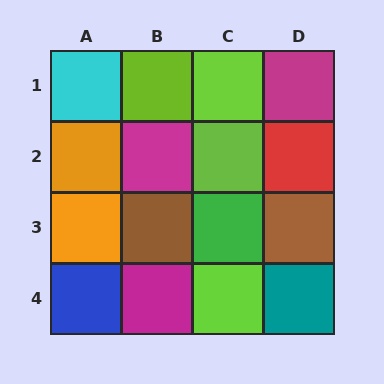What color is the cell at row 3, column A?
Orange.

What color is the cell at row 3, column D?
Brown.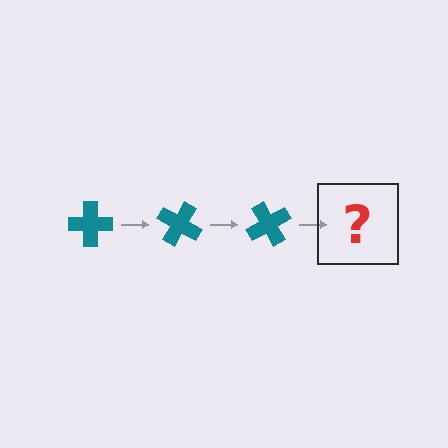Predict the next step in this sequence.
The next step is a teal cross rotated 90 degrees.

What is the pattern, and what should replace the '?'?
The pattern is that the cross rotates 30 degrees each step. The '?' should be a teal cross rotated 90 degrees.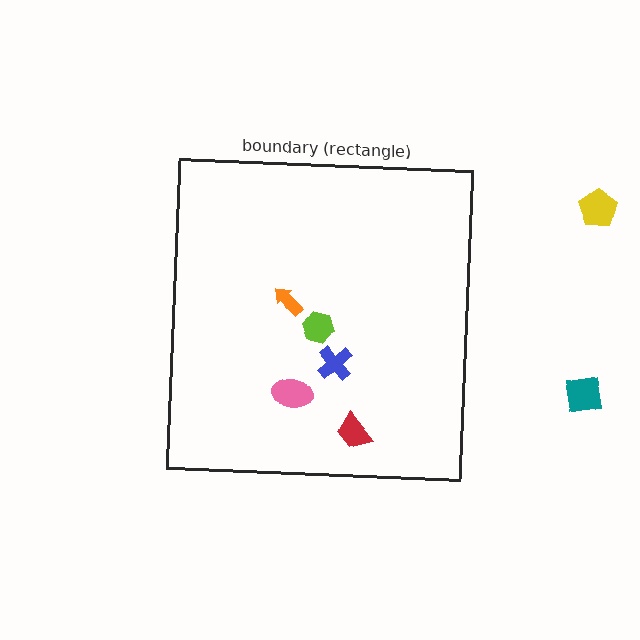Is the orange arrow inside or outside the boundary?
Inside.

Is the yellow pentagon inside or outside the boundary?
Outside.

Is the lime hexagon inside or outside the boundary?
Inside.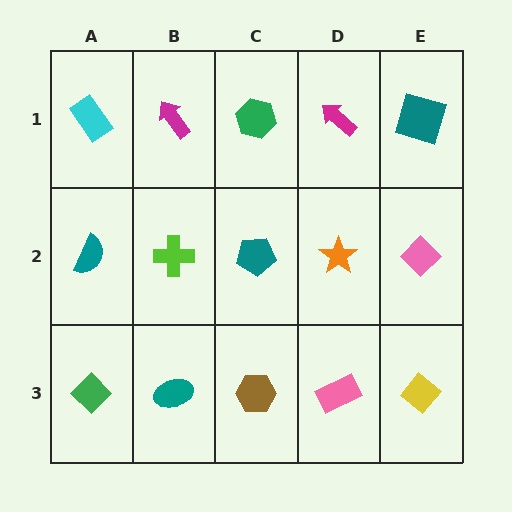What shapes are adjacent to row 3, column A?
A teal semicircle (row 2, column A), a teal ellipse (row 3, column B).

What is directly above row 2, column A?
A cyan rectangle.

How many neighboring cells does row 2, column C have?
4.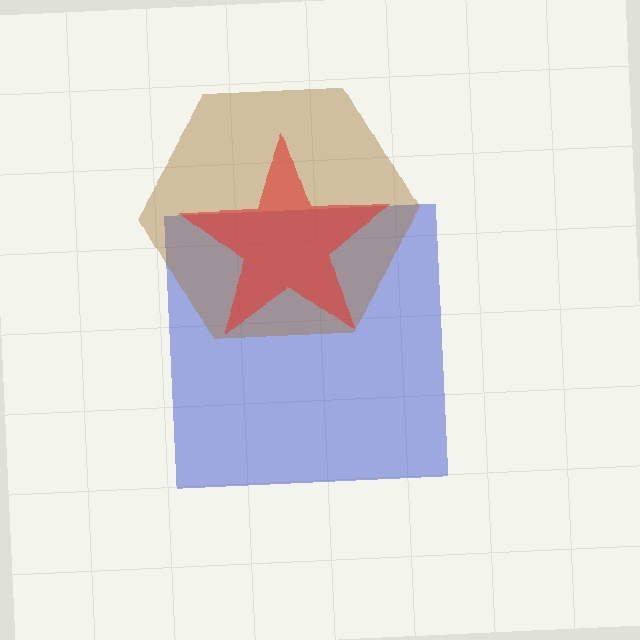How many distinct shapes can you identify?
There are 3 distinct shapes: a blue square, a brown hexagon, a red star.